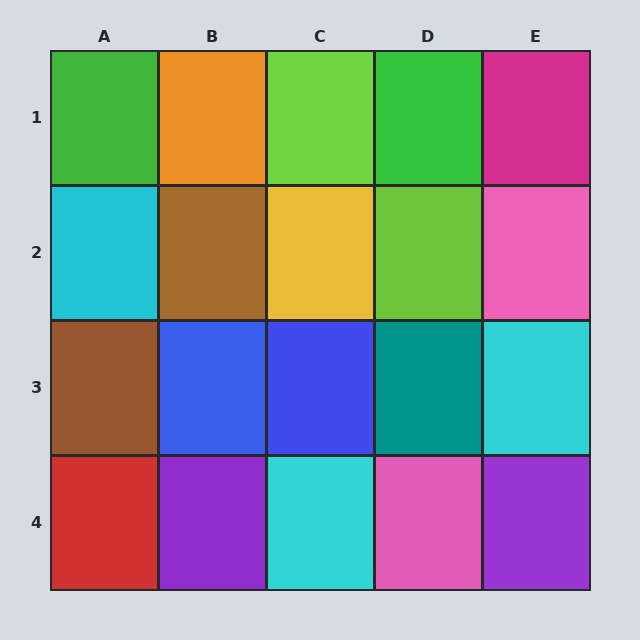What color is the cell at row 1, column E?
Magenta.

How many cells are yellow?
1 cell is yellow.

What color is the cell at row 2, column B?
Brown.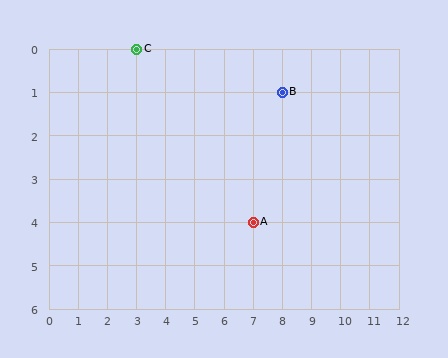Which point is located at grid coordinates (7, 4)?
Point A is at (7, 4).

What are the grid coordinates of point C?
Point C is at grid coordinates (3, 0).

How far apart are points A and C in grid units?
Points A and C are 4 columns and 4 rows apart (about 5.7 grid units diagonally).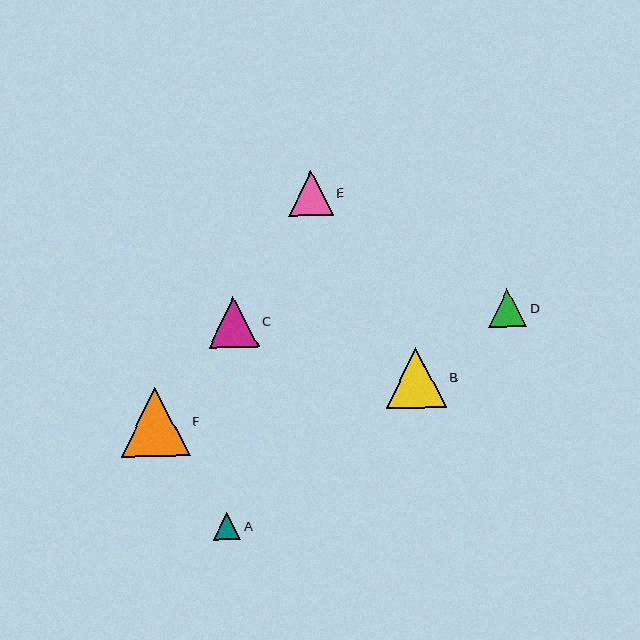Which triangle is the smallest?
Triangle A is the smallest with a size of approximately 27 pixels.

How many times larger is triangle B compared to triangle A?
Triangle B is approximately 2.2 times the size of triangle A.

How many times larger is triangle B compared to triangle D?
Triangle B is approximately 1.6 times the size of triangle D.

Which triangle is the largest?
Triangle F is the largest with a size of approximately 69 pixels.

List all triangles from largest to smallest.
From largest to smallest: F, B, C, E, D, A.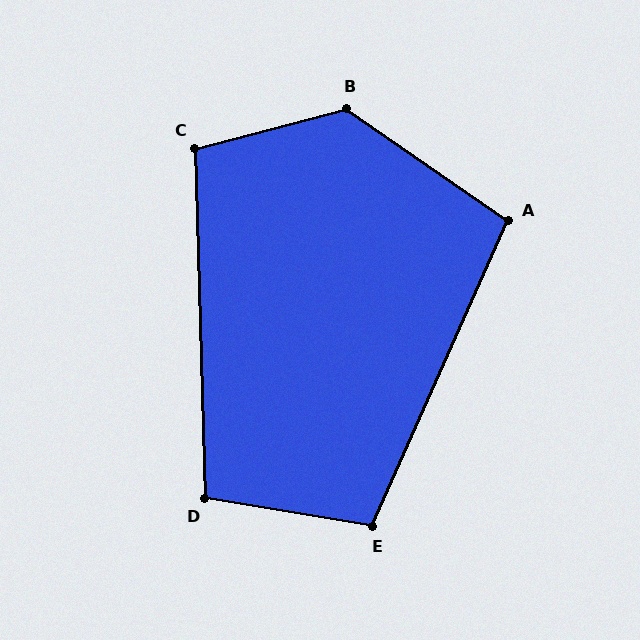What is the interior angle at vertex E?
Approximately 105 degrees (obtuse).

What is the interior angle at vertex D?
Approximately 101 degrees (obtuse).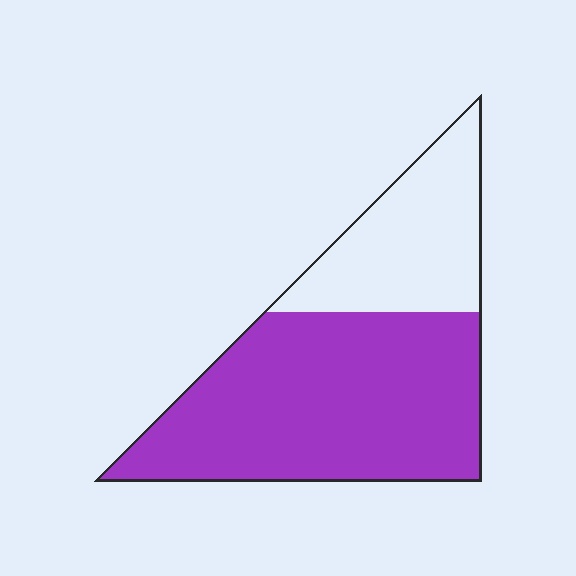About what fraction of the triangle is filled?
About two thirds (2/3).